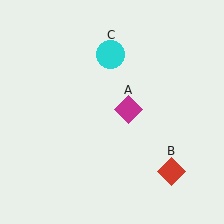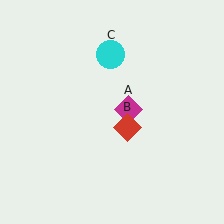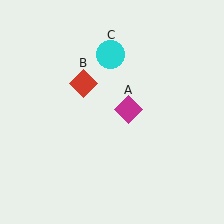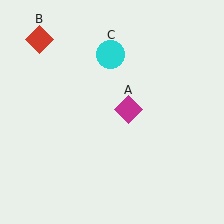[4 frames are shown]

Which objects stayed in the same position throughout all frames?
Magenta diamond (object A) and cyan circle (object C) remained stationary.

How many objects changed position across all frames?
1 object changed position: red diamond (object B).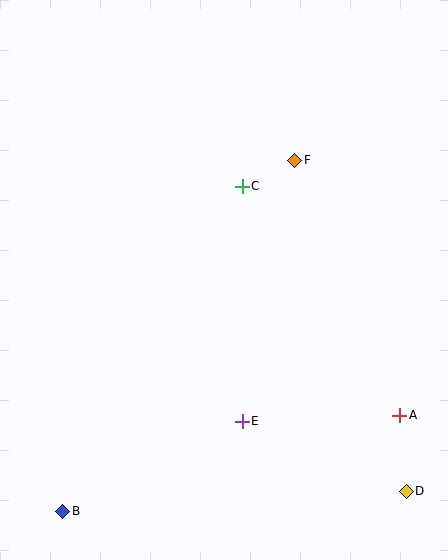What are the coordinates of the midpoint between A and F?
The midpoint between A and F is at (347, 288).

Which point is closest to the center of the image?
Point C at (242, 186) is closest to the center.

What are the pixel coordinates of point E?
Point E is at (242, 421).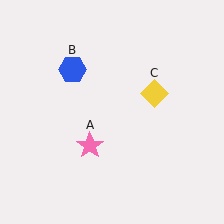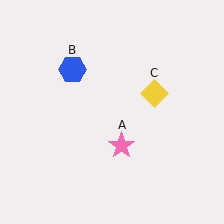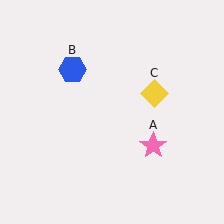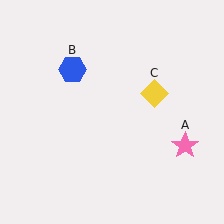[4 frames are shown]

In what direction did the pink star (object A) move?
The pink star (object A) moved right.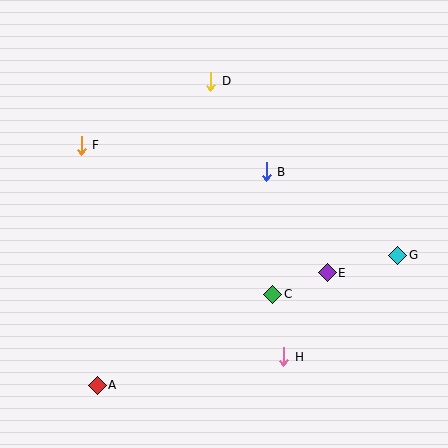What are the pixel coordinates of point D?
Point D is at (211, 81).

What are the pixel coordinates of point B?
Point B is at (266, 172).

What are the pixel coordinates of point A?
Point A is at (97, 385).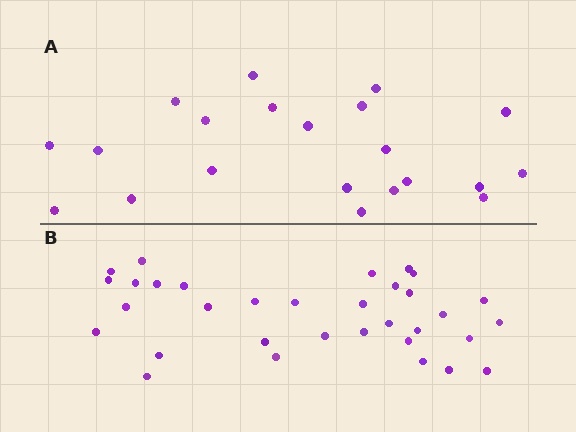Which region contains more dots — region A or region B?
Region B (the bottom region) has more dots.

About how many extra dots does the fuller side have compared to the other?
Region B has roughly 12 or so more dots than region A.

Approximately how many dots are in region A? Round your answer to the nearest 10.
About 20 dots. (The exact count is 21, which rounds to 20.)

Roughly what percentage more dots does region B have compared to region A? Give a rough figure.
About 55% more.